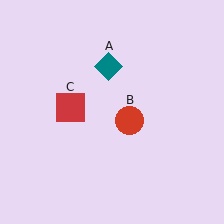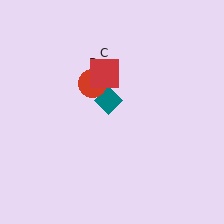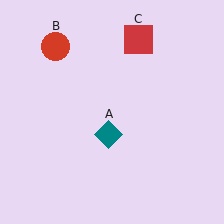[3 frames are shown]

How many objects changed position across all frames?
3 objects changed position: teal diamond (object A), red circle (object B), red square (object C).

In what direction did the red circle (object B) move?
The red circle (object B) moved up and to the left.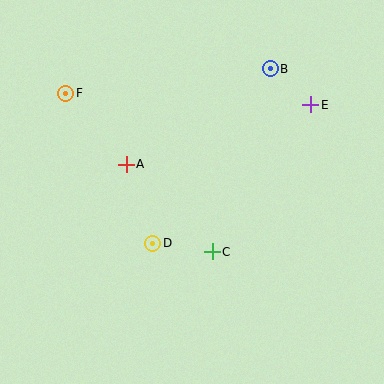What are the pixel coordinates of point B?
Point B is at (270, 69).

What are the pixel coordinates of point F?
Point F is at (66, 93).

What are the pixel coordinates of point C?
Point C is at (212, 252).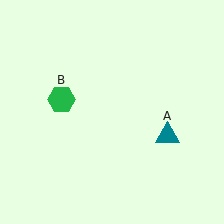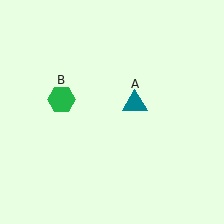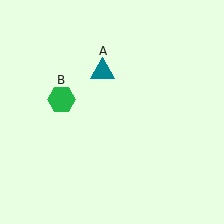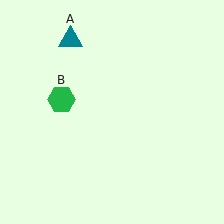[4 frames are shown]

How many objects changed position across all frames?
1 object changed position: teal triangle (object A).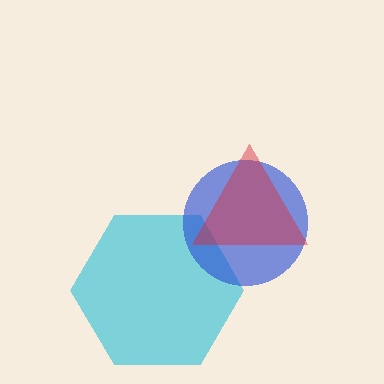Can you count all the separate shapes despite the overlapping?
Yes, there are 3 separate shapes.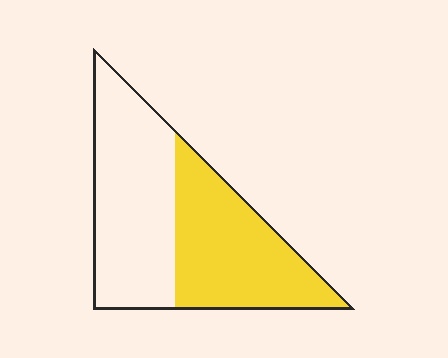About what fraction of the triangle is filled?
About one half (1/2).